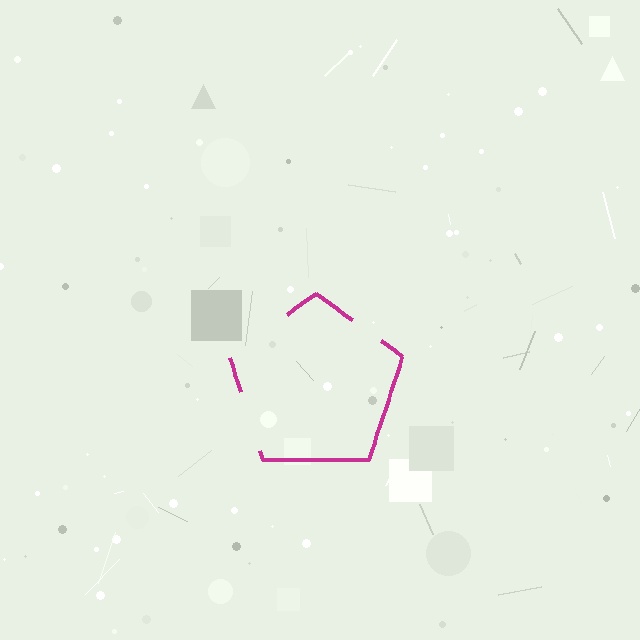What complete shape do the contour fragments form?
The contour fragments form a pentagon.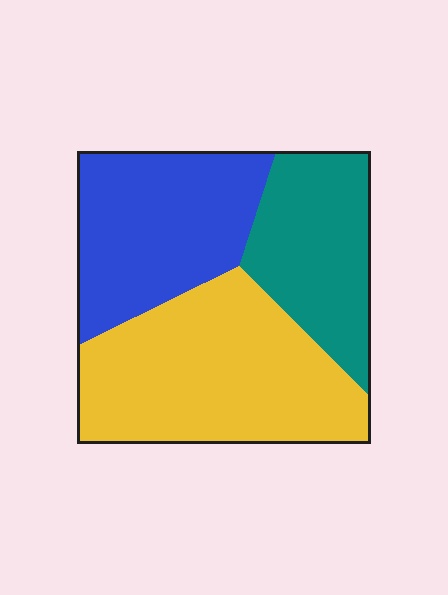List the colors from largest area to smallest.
From largest to smallest: yellow, blue, teal.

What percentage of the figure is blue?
Blue takes up between a sixth and a third of the figure.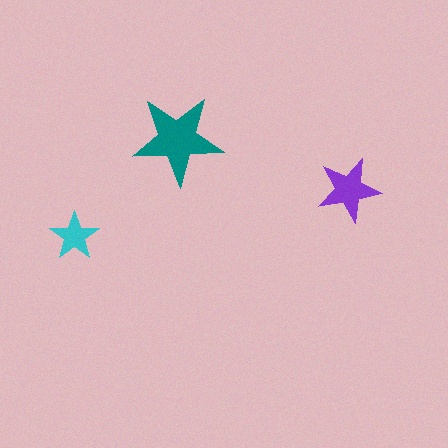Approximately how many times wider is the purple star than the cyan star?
About 1.5 times wider.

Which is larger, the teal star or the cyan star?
The teal one.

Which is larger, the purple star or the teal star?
The teal one.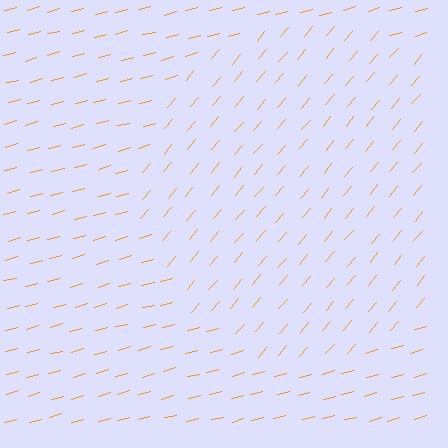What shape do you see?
I see a circle.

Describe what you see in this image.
The image is filled with small orange line segments. A circle region in the image has lines oriented differently from the surrounding lines, creating a visible texture boundary.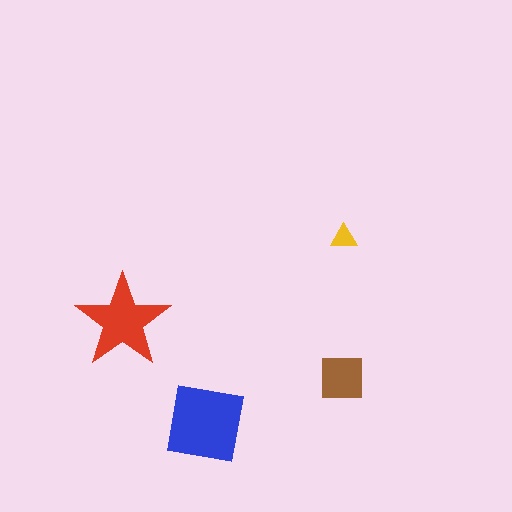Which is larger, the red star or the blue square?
The blue square.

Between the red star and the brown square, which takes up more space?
The red star.